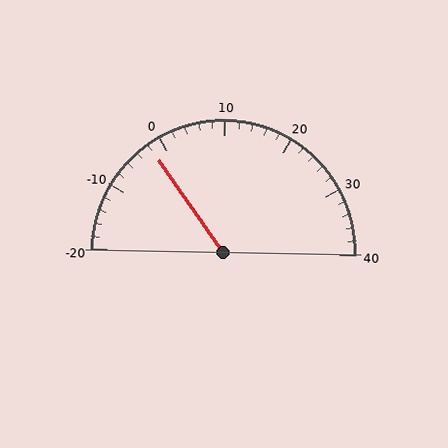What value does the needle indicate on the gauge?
The needle indicates approximately -2.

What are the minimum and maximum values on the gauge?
The gauge ranges from -20 to 40.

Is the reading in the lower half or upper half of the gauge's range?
The reading is in the lower half of the range (-20 to 40).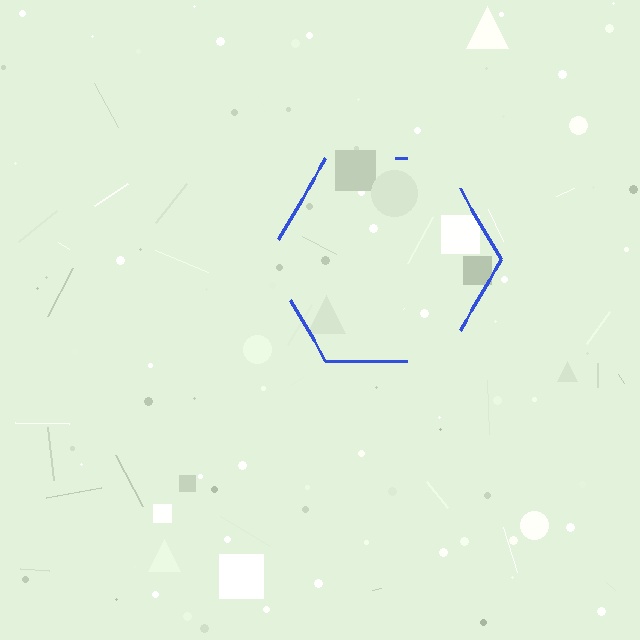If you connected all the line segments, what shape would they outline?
They would outline a hexagon.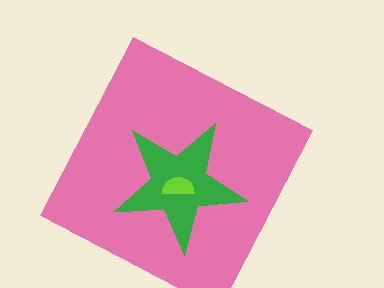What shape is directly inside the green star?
The lime semicircle.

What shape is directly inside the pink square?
The green star.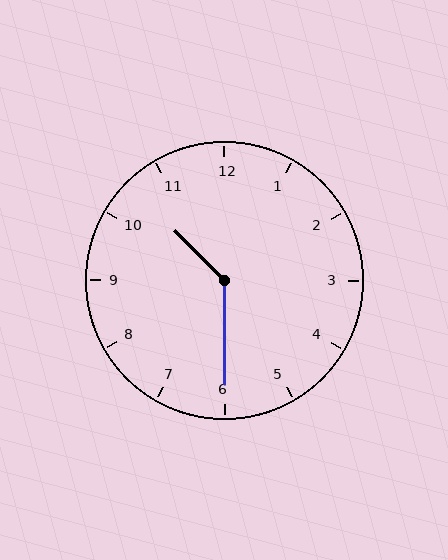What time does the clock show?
10:30.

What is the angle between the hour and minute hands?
Approximately 135 degrees.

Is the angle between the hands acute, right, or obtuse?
It is obtuse.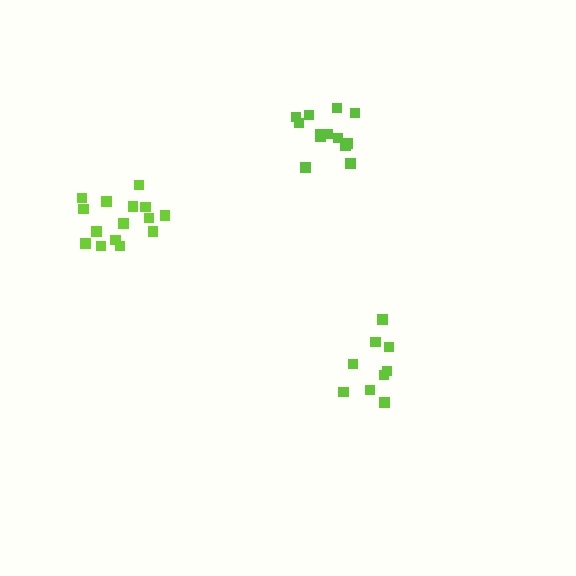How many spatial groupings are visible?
There are 3 spatial groupings.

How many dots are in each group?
Group 1: 13 dots, Group 2: 9 dots, Group 3: 15 dots (37 total).